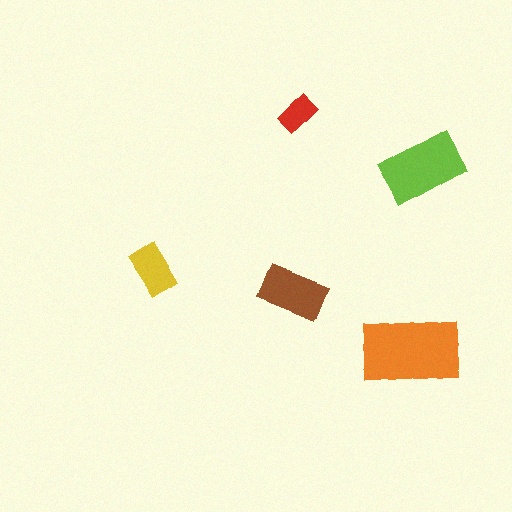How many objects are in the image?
There are 5 objects in the image.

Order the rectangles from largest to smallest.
the orange one, the lime one, the brown one, the yellow one, the red one.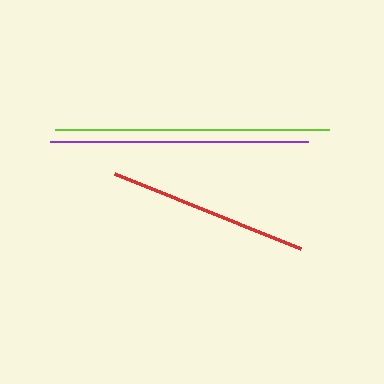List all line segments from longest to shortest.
From longest to shortest: lime, purple, red.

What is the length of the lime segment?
The lime segment is approximately 274 pixels long.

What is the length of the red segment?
The red segment is approximately 201 pixels long.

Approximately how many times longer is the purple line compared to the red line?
The purple line is approximately 1.3 times the length of the red line.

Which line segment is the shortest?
The red line is the shortest at approximately 201 pixels.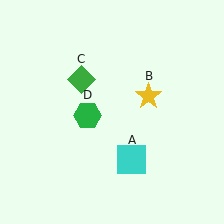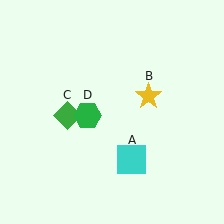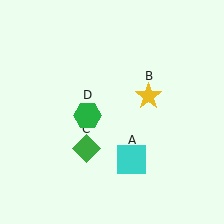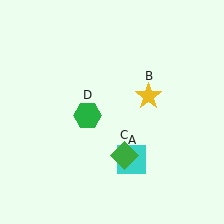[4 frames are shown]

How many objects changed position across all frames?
1 object changed position: green diamond (object C).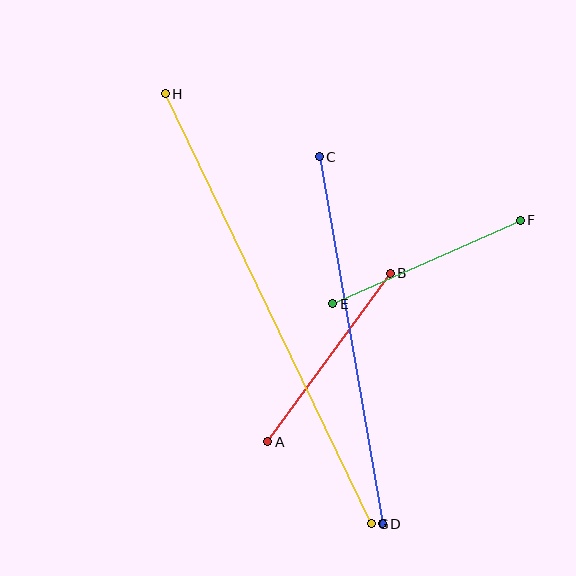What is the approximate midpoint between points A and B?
The midpoint is at approximately (329, 358) pixels.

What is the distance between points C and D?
The distance is approximately 372 pixels.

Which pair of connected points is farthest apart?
Points G and H are farthest apart.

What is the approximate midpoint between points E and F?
The midpoint is at approximately (426, 262) pixels.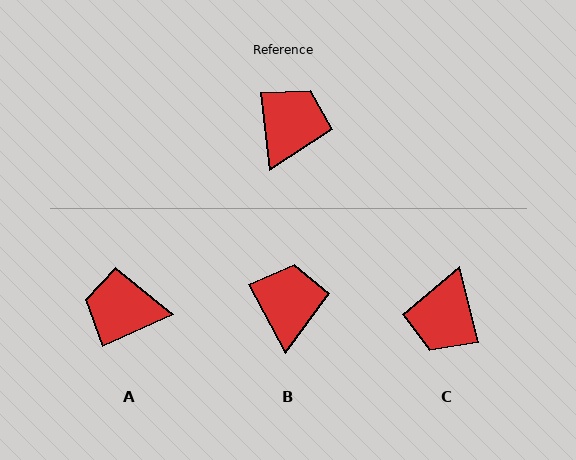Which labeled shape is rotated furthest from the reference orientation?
C, about 173 degrees away.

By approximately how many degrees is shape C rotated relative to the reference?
Approximately 173 degrees clockwise.